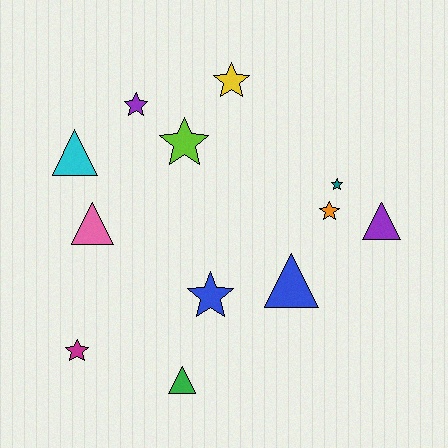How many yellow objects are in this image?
There is 1 yellow object.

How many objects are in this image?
There are 12 objects.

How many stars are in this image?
There are 7 stars.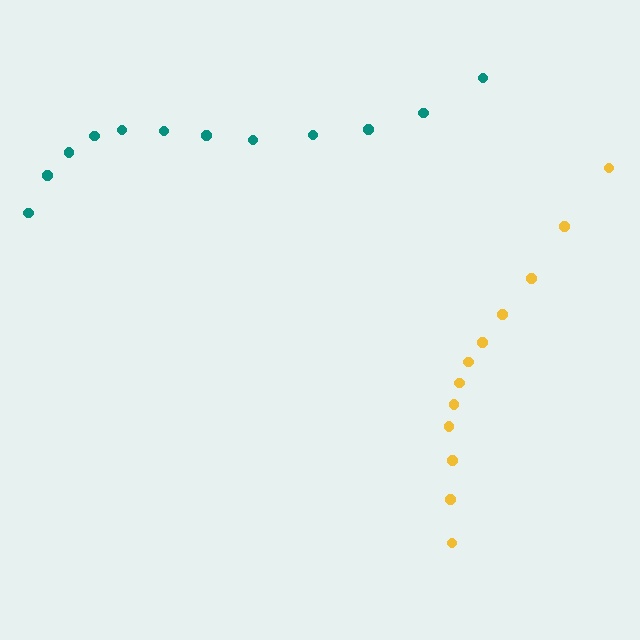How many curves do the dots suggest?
There are 2 distinct paths.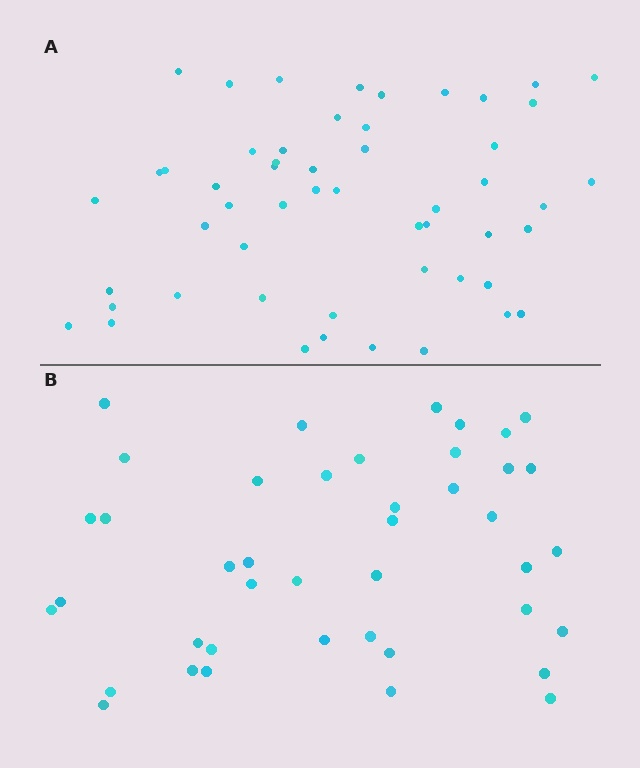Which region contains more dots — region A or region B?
Region A (the top region) has more dots.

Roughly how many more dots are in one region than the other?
Region A has roughly 12 or so more dots than region B.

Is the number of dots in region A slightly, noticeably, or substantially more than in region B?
Region A has noticeably more, but not dramatically so. The ratio is roughly 1.3 to 1.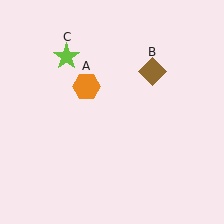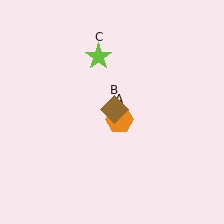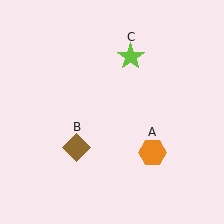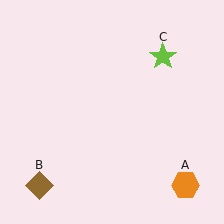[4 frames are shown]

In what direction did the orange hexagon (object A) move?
The orange hexagon (object A) moved down and to the right.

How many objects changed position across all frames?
3 objects changed position: orange hexagon (object A), brown diamond (object B), lime star (object C).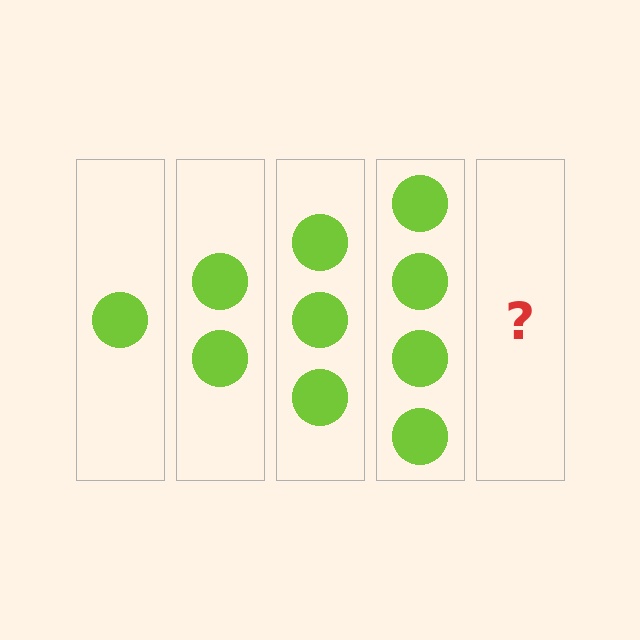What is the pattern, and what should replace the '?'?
The pattern is that each step adds one more circle. The '?' should be 5 circles.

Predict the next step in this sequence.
The next step is 5 circles.